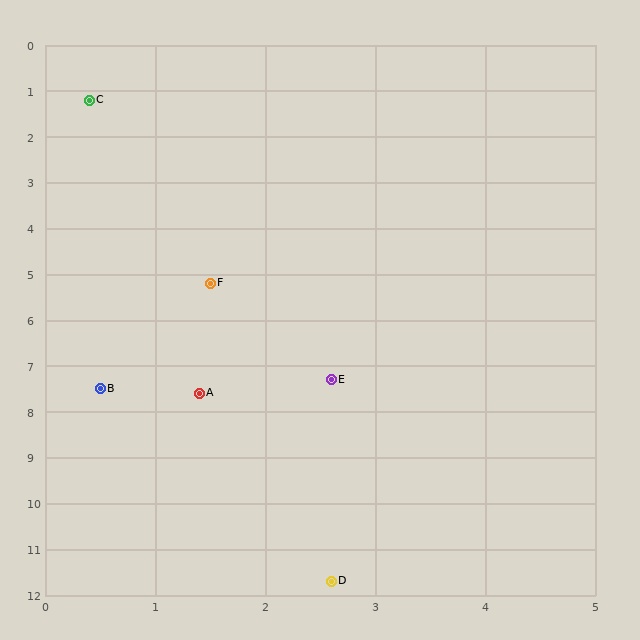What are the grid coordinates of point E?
Point E is at approximately (2.6, 7.3).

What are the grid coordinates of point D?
Point D is at approximately (2.6, 11.7).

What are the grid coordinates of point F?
Point F is at approximately (1.5, 5.2).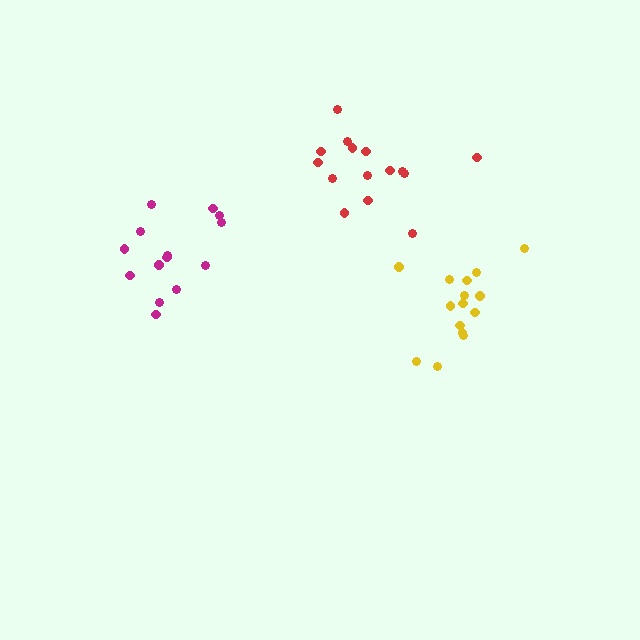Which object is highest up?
The red cluster is topmost.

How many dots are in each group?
Group 1: 14 dots, Group 2: 15 dots, Group 3: 15 dots (44 total).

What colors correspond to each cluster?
The clusters are colored: magenta, yellow, red.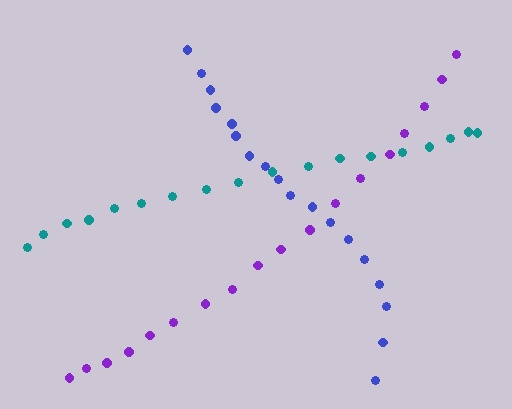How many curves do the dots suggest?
There are 3 distinct paths.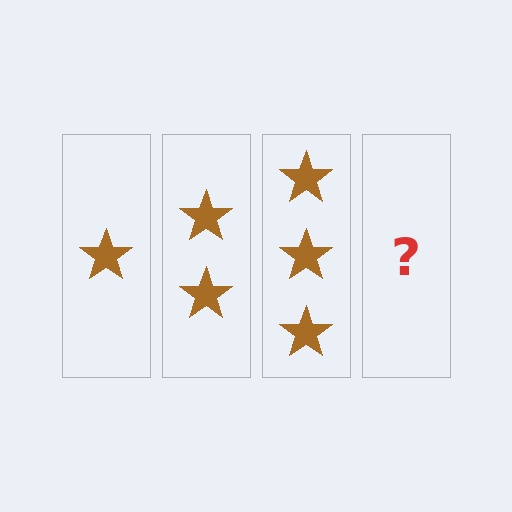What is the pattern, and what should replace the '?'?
The pattern is that each step adds one more star. The '?' should be 4 stars.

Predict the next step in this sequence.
The next step is 4 stars.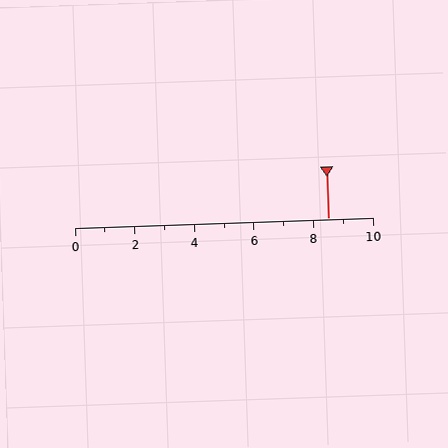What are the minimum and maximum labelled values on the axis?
The axis runs from 0 to 10.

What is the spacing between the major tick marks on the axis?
The major ticks are spaced 2 apart.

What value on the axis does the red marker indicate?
The marker indicates approximately 8.5.